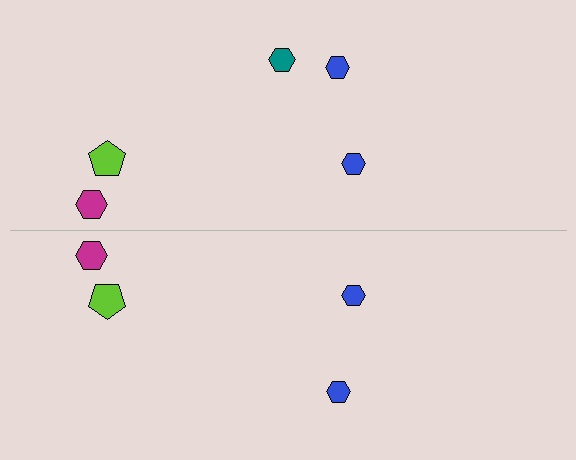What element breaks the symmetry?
A teal hexagon is missing from the bottom side.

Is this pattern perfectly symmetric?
No, the pattern is not perfectly symmetric. A teal hexagon is missing from the bottom side.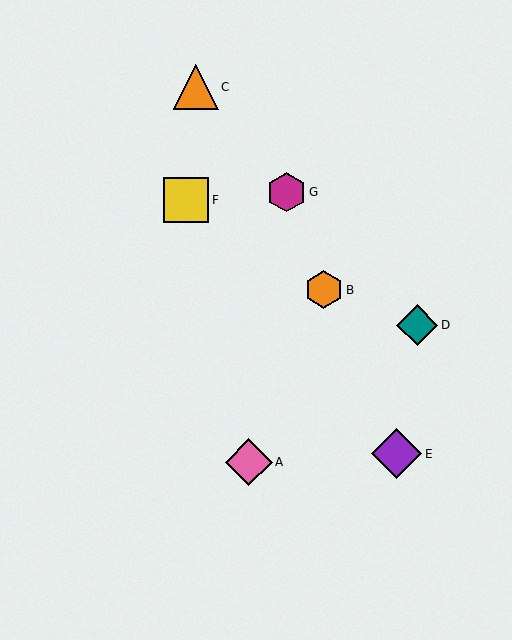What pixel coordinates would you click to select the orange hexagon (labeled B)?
Click at (324, 290) to select the orange hexagon B.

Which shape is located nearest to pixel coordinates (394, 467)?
The purple diamond (labeled E) at (397, 454) is nearest to that location.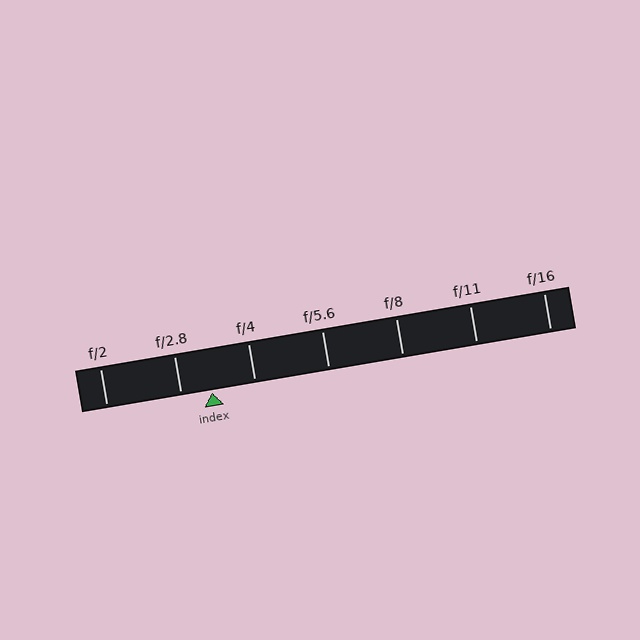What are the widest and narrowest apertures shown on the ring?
The widest aperture shown is f/2 and the narrowest is f/16.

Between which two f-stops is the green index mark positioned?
The index mark is between f/2.8 and f/4.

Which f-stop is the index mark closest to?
The index mark is closest to f/2.8.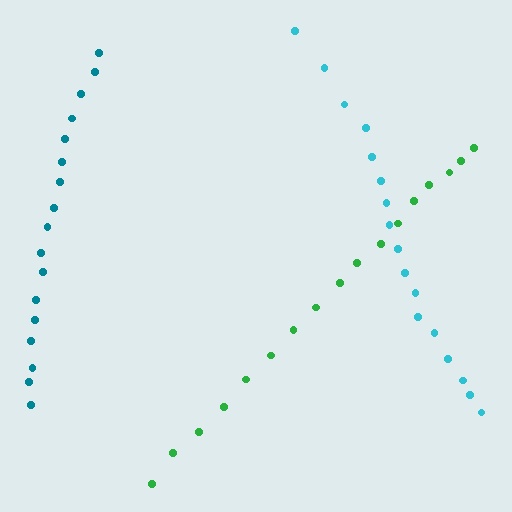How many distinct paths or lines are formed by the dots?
There are 3 distinct paths.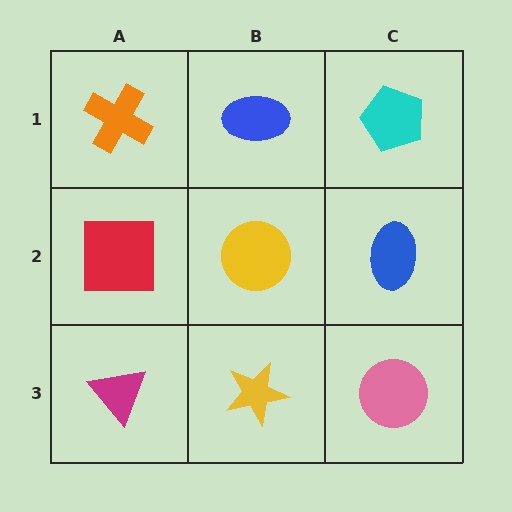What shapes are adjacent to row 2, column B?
A blue ellipse (row 1, column B), a yellow star (row 3, column B), a red square (row 2, column A), a blue ellipse (row 2, column C).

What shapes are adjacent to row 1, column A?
A red square (row 2, column A), a blue ellipse (row 1, column B).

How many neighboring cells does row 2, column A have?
3.